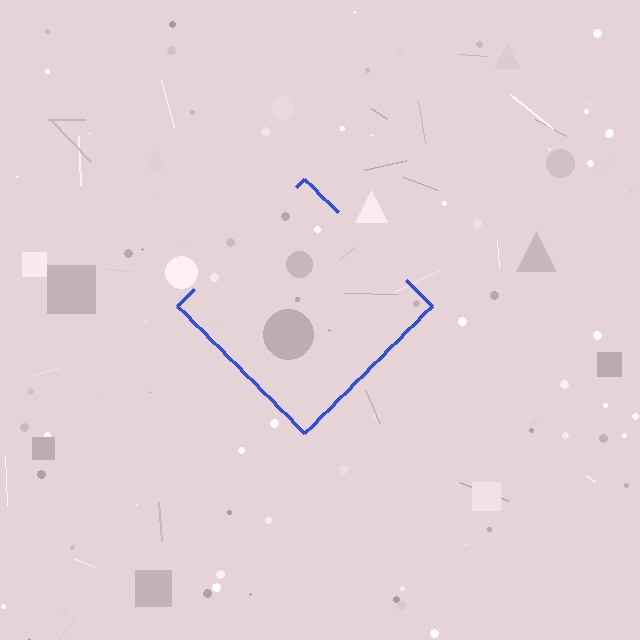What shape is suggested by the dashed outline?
The dashed outline suggests a diamond.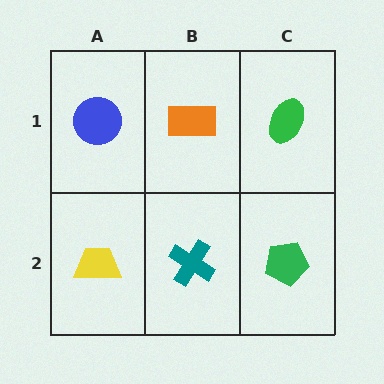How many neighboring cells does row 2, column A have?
2.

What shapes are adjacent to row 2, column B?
An orange rectangle (row 1, column B), a yellow trapezoid (row 2, column A), a green pentagon (row 2, column C).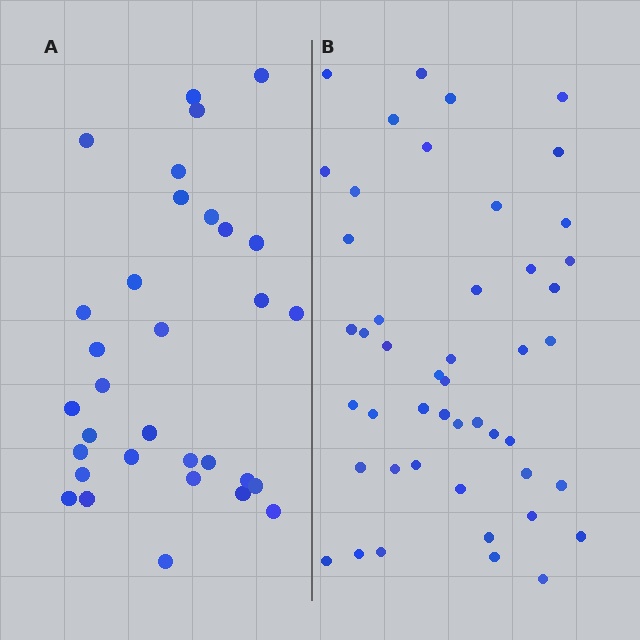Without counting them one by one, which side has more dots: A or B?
Region B (the right region) has more dots.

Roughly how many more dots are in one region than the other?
Region B has approximately 15 more dots than region A.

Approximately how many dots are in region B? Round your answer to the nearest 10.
About 50 dots. (The exact count is 47, which rounds to 50.)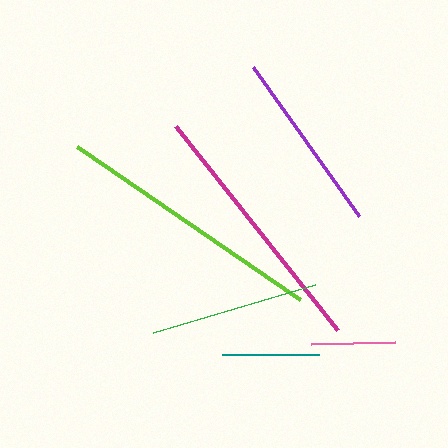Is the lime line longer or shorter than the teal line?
The lime line is longer than the teal line.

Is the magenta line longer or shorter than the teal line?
The magenta line is longer than the teal line.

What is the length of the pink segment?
The pink segment is approximately 83 pixels long.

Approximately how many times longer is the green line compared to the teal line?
The green line is approximately 1.8 times the length of the teal line.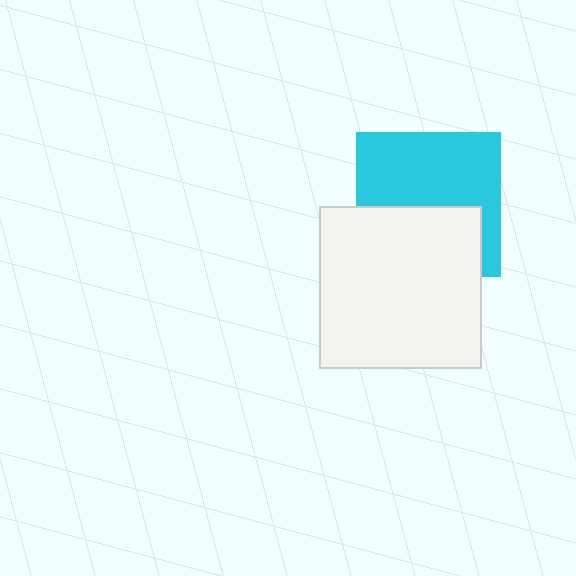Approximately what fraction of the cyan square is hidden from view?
Roughly 43% of the cyan square is hidden behind the white square.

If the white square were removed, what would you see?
You would see the complete cyan square.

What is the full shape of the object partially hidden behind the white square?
The partially hidden object is a cyan square.